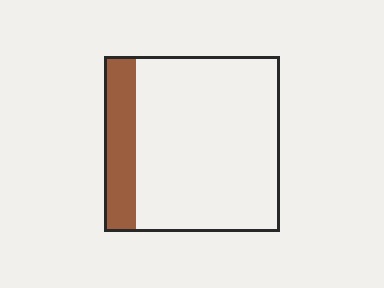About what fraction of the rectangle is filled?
About one sixth (1/6).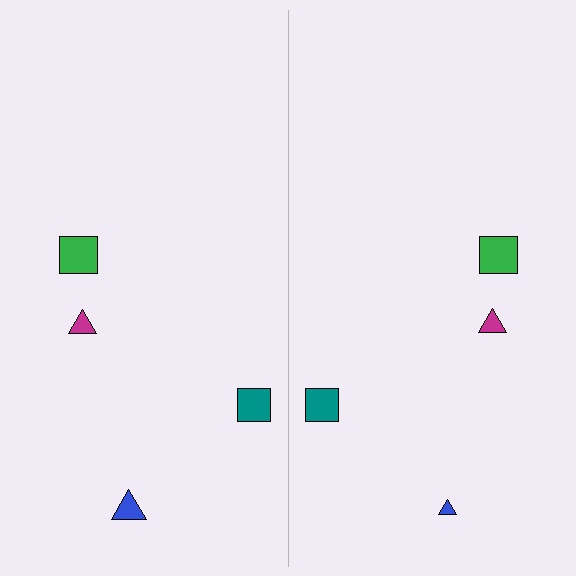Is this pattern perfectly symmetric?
No, the pattern is not perfectly symmetric. The blue triangle on the right side has a different size than its mirror counterpart.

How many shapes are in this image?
There are 8 shapes in this image.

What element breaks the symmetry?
The blue triangle on the right side has a different size than its mirror counterpart.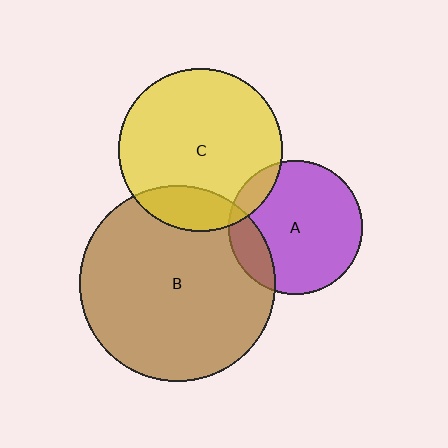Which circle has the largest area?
Circle B (brown).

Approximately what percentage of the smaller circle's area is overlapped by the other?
Approximately 10%.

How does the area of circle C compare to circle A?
Approximately 1.5 times.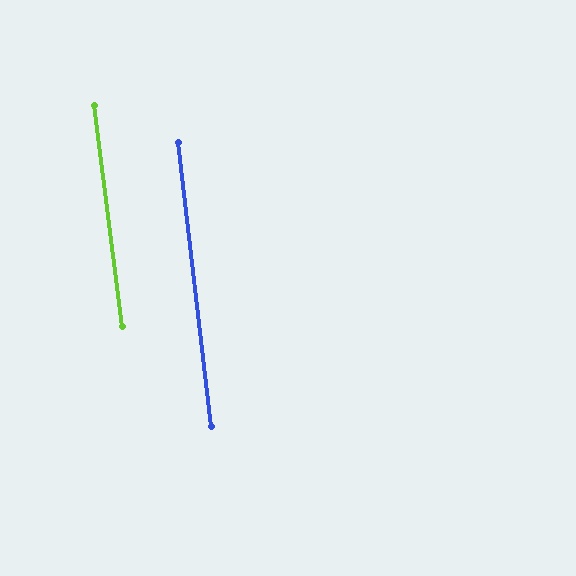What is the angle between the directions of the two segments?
Approximately 1 degree.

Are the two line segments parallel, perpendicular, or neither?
Parallel — their directions differ by only 0.8°.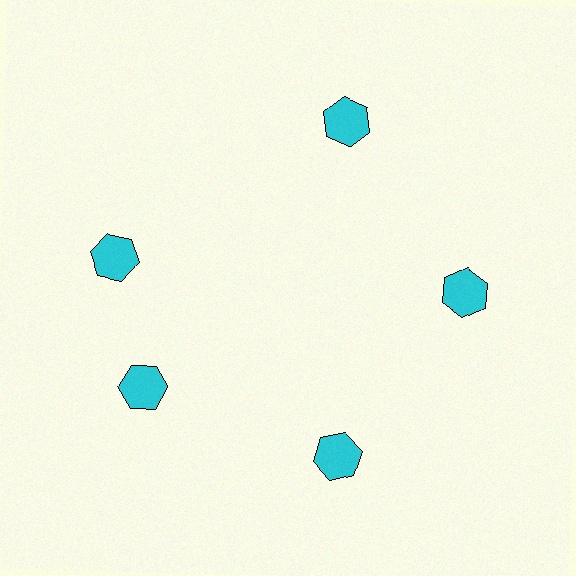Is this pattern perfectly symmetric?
No. The 5 cyan hexagons are arranged in a ring, but one element near the 10 o'clock position is rotated out of alignment along the ring, breaking the 5-fold rotational symmetry.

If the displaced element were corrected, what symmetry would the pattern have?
It would have 5-fold rotational symmetry — the pattern would map onto itself every 72 degrees.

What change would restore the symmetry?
The symmetry would be restored by rotating it back into even spacing with its neighbors so that all 5 hexagons sit at equal angles and equal distance from the center.